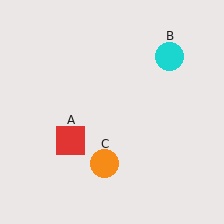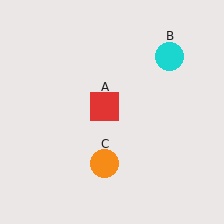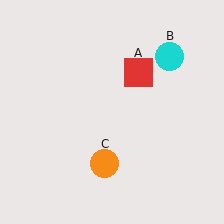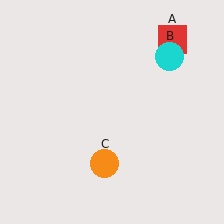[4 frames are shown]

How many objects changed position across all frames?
1 object changed position: red square (object A).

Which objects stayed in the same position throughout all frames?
Cyan circle (object B) and orange circle (object C) remained stationary.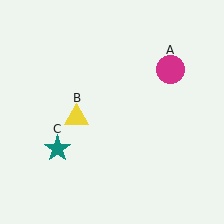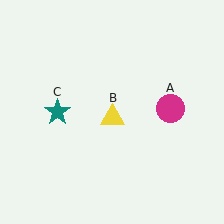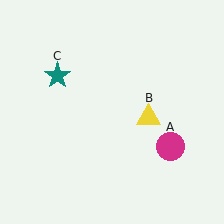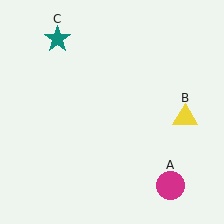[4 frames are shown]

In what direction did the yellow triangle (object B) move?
The yellow triangle (object B) moved right.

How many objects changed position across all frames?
3 objects changed position: magenta circle (object A), yellow triangle (object B), teal star (object C).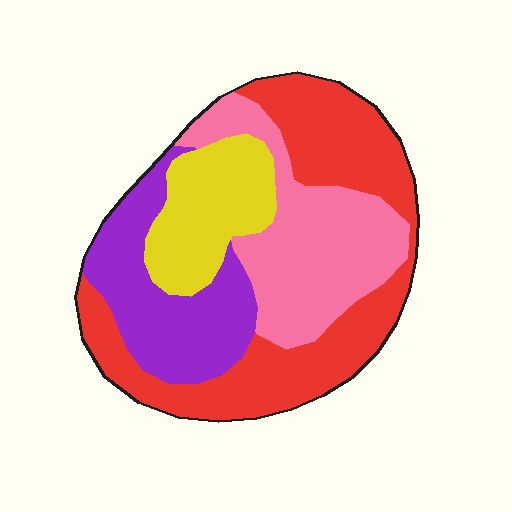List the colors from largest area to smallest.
From largest to smallest: red, pink, purple, yellow.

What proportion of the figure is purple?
Purple covers around 20% of the figure.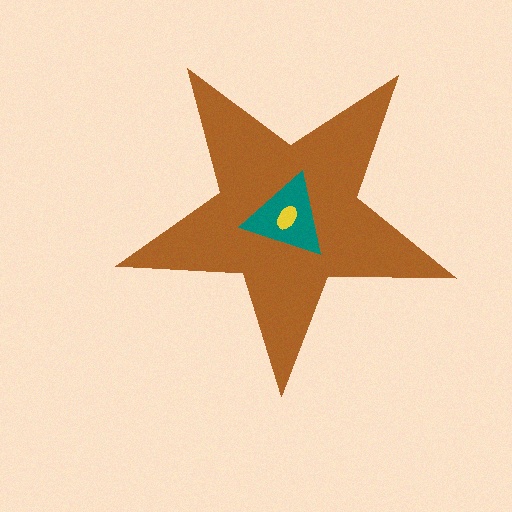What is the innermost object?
The yellow ellipse.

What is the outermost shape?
The brown star.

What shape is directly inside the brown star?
The teal triangle.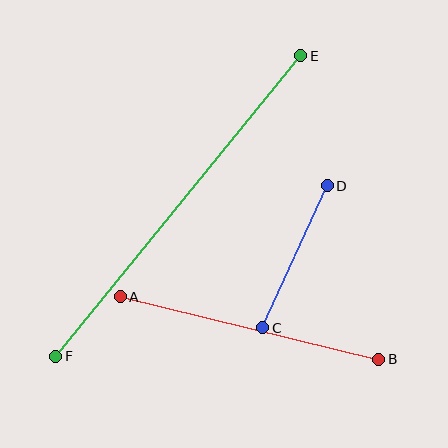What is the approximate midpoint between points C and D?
The midpoint is at approximately (295, 257) pixels.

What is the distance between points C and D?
The distance is approximately 156 pixels.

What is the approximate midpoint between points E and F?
The midpoint is at approximately (178, 206) pixels.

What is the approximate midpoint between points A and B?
The midpoint is at approximately (250, 328) pixels.